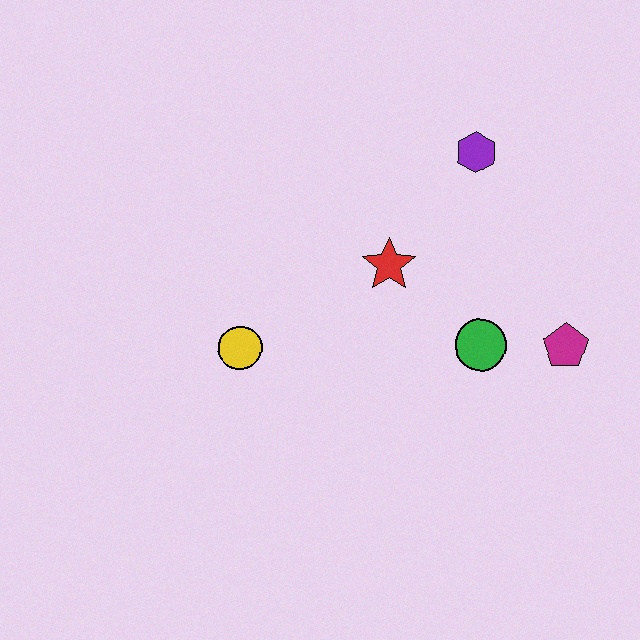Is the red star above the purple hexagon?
No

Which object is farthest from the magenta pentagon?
The yellow circle is farthest from the magenta pentagon.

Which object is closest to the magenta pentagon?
The green circle is closest to the magenta pentagon.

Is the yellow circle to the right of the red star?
No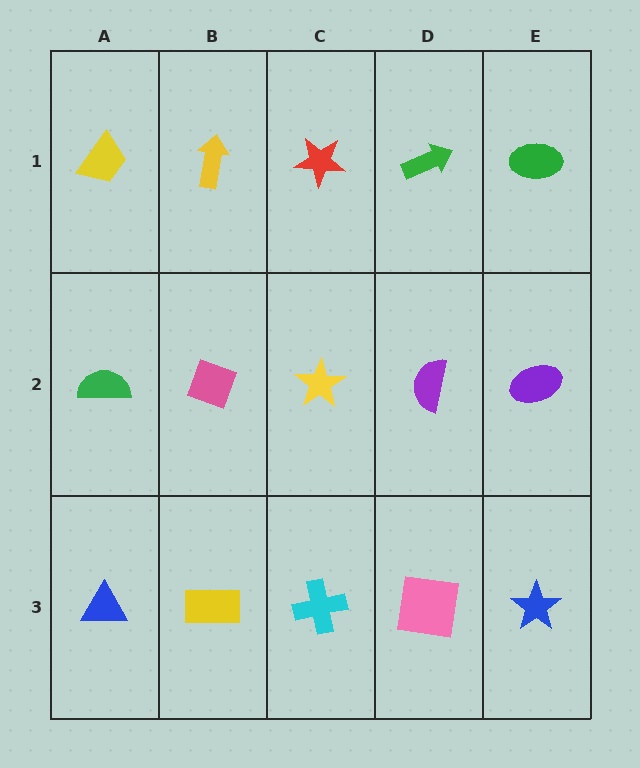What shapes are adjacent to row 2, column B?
A yellow arrow (row 1, column B), a yellow rectangle (row 3, column B), a green semicircle (row 2, column A), a yellow star (row 2, column C).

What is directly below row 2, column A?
A blue triangle.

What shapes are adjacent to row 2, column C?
A red star (row 1, column C), a cyan cross (row 3, column C), a pink diamond (row 2, column B), a purple semicircle (row 2, column D).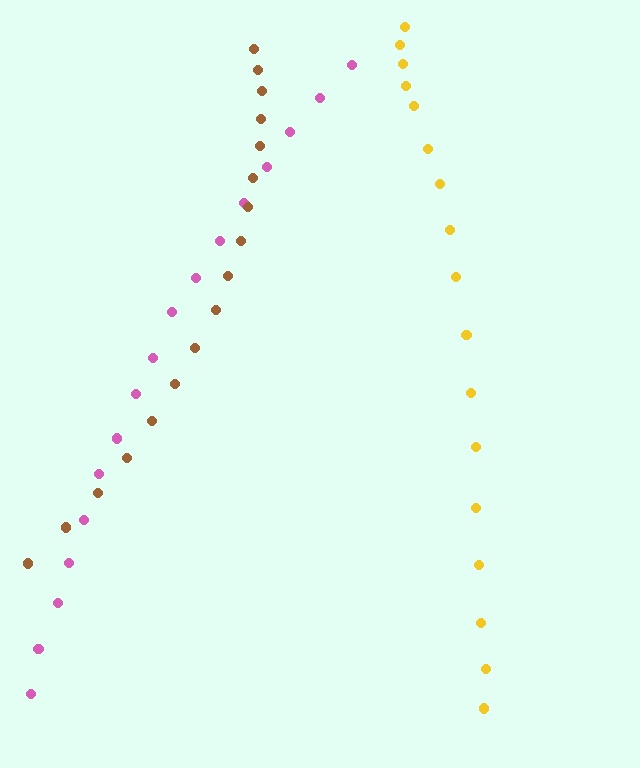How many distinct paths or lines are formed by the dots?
There are 3 distinct paths.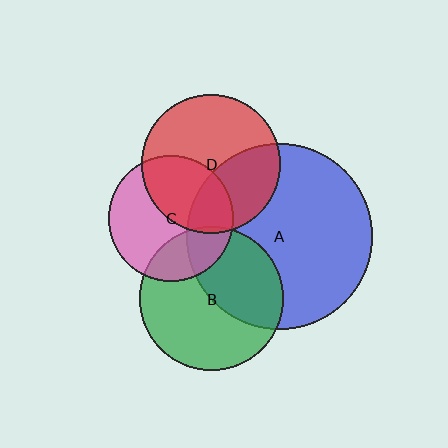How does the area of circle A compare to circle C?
Approximately 2.2 times.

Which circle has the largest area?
Circle A (blue).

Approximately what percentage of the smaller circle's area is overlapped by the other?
Approximately 25%.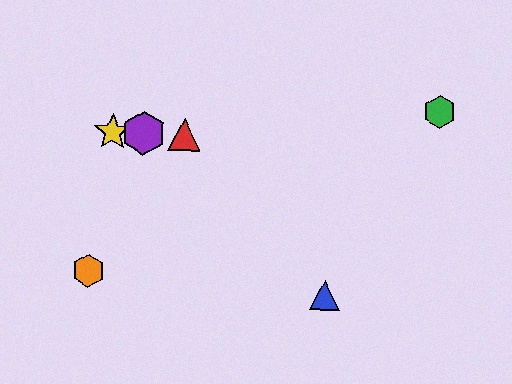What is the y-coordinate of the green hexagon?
The green hexagon is at y≈112.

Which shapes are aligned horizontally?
The red triangle, the yellow star, the purple hexagon are aligned horizontally.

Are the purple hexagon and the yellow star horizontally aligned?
Yes, both are at y≈133.